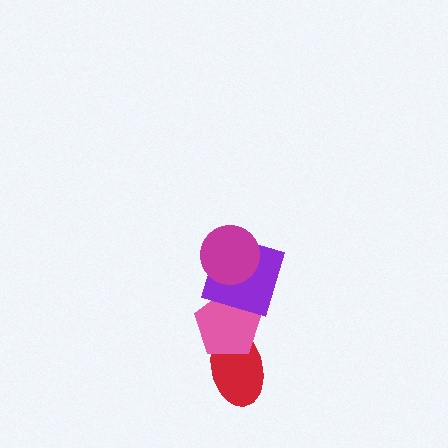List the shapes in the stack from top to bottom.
From top to bottom: the magenta circle, the purple square, the pink pentagon, the red ellipse.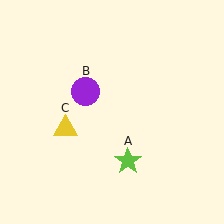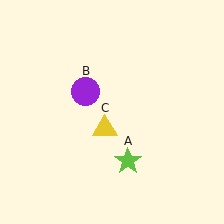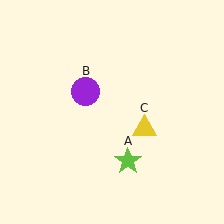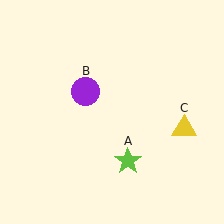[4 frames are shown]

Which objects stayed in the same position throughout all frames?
Lime star (object A) and purple circle (object B) remained stationary.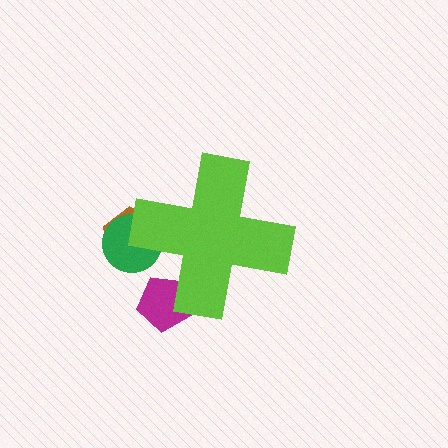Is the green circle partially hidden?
Yes, the green circle is partially hidden behind the lime cross.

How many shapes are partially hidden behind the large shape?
3 shapes are partially hidden.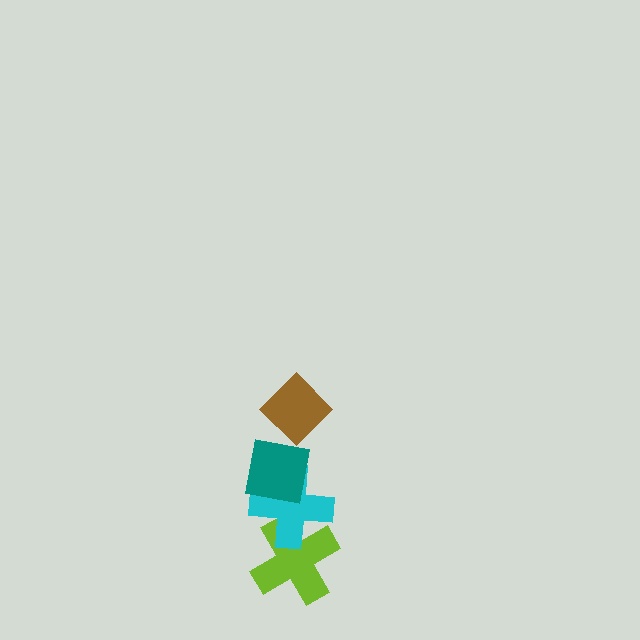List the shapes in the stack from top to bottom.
From top to bottom: the brown diamond, the teal square, the cyan cross, the lime cross.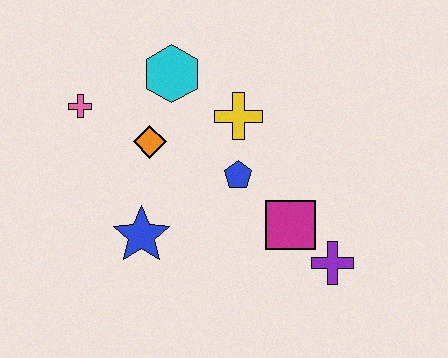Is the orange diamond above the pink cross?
No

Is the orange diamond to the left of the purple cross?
Yes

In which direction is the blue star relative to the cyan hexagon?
The blue star is below the cyan hexagon.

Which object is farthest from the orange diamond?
The purple cross is farthest from the orange diamond.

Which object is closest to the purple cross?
The magenta square is closest to the purple cross.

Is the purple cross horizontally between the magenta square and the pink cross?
No